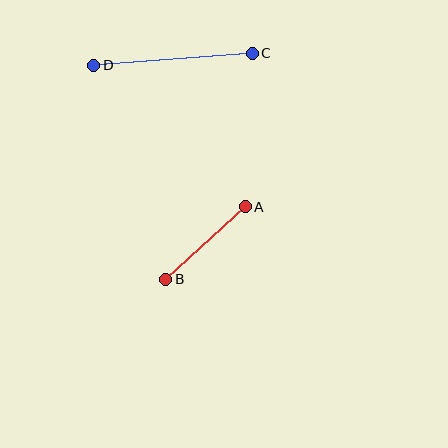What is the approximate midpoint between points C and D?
The midpoint is at approximately (173, 59) pixels.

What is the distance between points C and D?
The distance is approximately 159 pixels.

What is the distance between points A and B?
The distance is approximately 108 pixels.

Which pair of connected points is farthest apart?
Points C and D are farthest apart.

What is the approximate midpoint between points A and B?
The midpoint is at approximately (205, 243) pixels.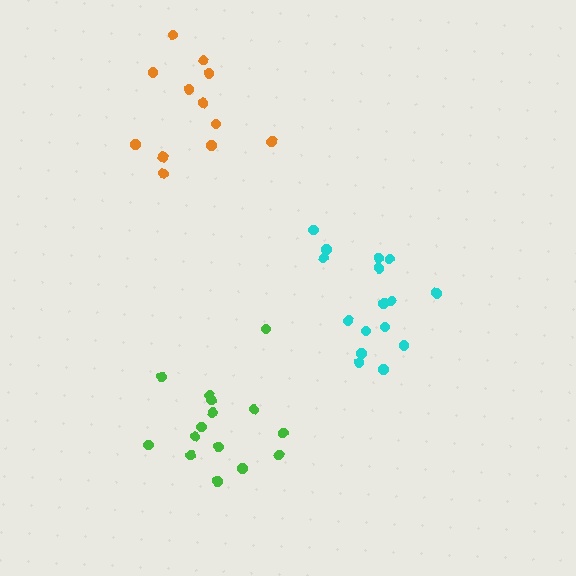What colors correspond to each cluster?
The clusters are colored: cyan, green, orange.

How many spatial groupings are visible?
There are 3 spatial groupings.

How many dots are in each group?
Group 1: 16 dots, Group 2: 15 dots, Group 3: 12 dots (43 total).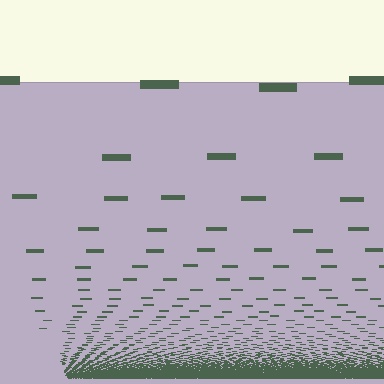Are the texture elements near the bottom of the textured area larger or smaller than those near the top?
Smaller. The gradient is inverted — elements near the bottom are smaller and denser.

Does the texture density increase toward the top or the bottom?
Density increases toward the bottom.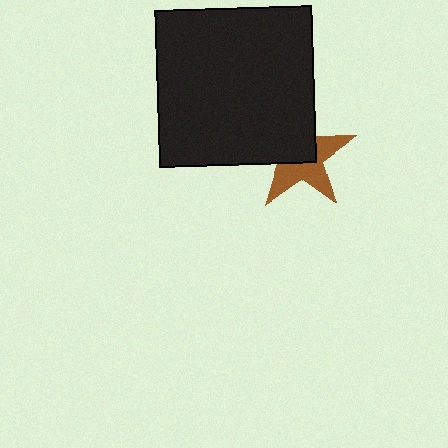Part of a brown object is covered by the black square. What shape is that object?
It is a star.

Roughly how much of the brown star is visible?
About half of it is visible (roughly 50%).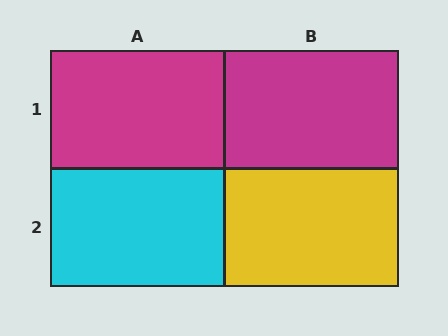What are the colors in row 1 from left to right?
Magenta, magenta.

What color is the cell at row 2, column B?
Yellow.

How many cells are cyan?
1 cell is cyan.